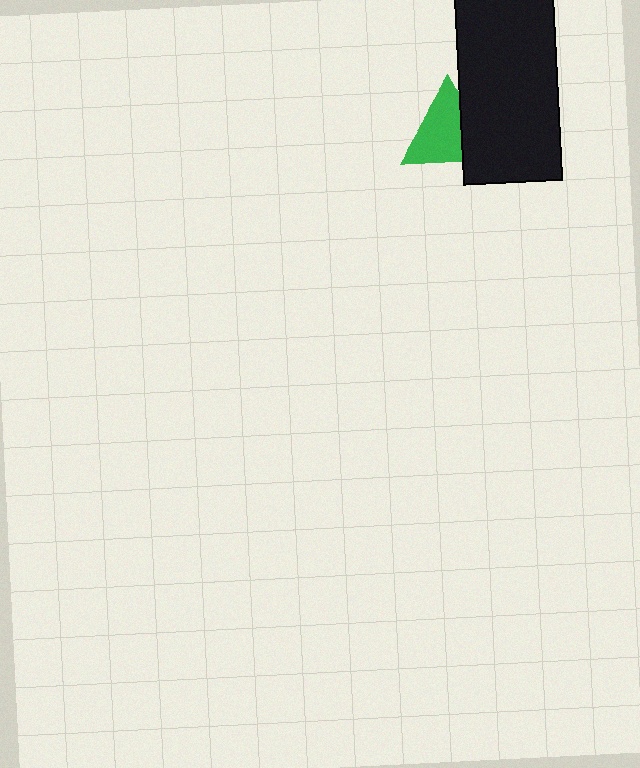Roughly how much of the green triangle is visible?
Most of it is visible (roughly 69%).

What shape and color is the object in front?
The object in front is a black rectangle.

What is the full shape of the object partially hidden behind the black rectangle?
The partially hidden object is a green triangle.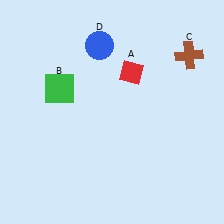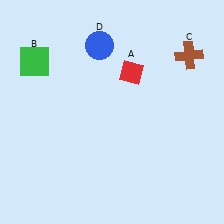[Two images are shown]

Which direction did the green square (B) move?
The green square (B) moved up.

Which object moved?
The green square (B) moved up.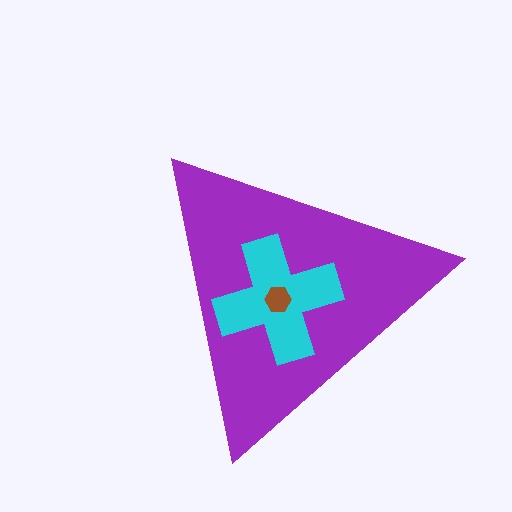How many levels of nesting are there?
3.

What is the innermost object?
The brown hexagon.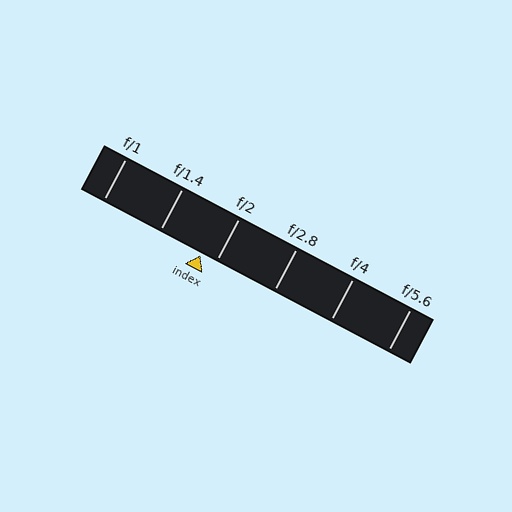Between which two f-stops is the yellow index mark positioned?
The index mark is between f/1.4 and f/2.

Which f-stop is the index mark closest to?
The index mark is closest to f/2.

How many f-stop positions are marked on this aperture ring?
There are 6 f-stop positions marked.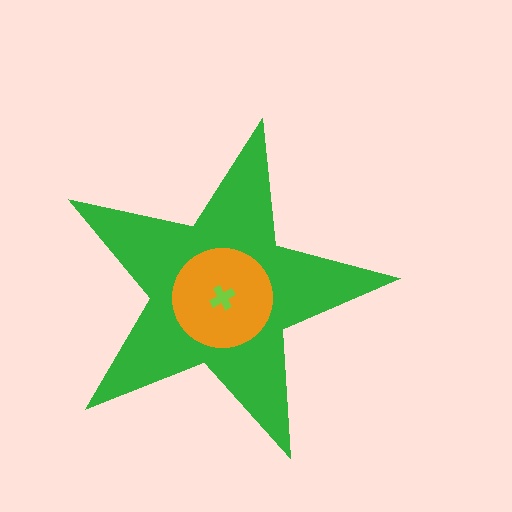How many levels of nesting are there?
3.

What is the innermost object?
The lime cross.